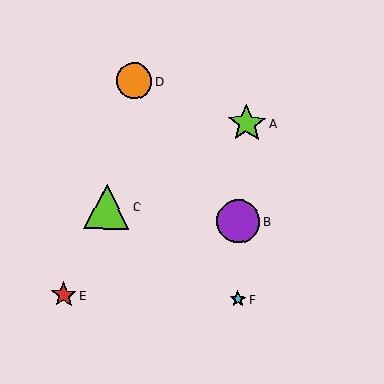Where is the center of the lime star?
The center of the lime star is at (247, 123).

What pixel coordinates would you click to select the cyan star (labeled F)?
Click at (238, 299) to select the cyan star F.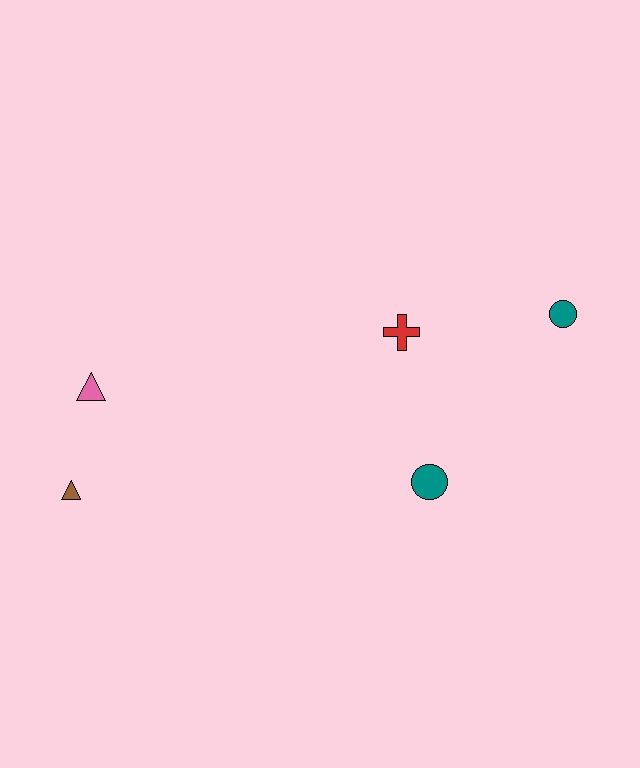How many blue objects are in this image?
There are no blue objects.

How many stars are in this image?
There are no stars.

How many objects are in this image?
There are 5 objects.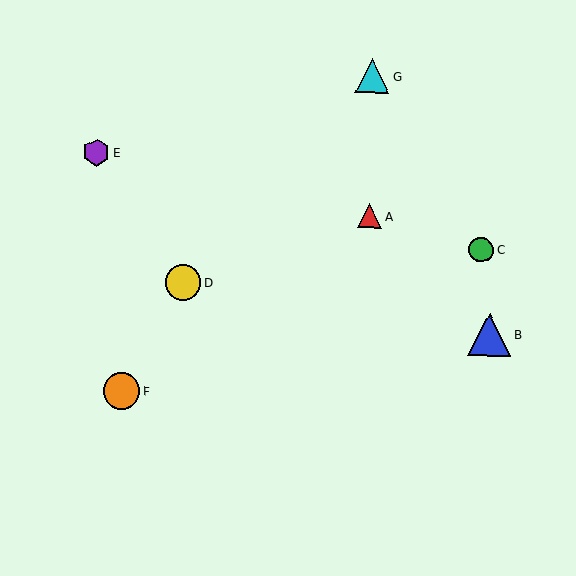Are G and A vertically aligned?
Yes, both are at x≈372.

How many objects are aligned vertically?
2 objects (A, G) are aligned vertically.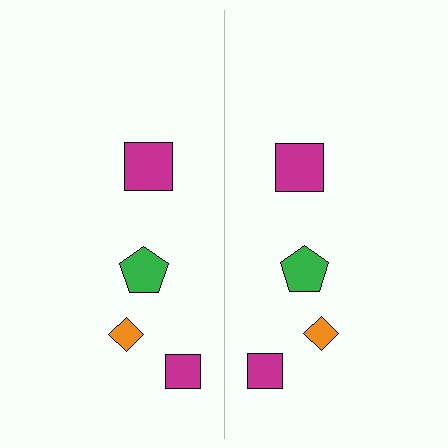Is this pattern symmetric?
Yes, this pattern has bilateral (reflection) symmetry.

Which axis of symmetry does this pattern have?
The pattern has a vertical axis of symmetry running through the center of the image.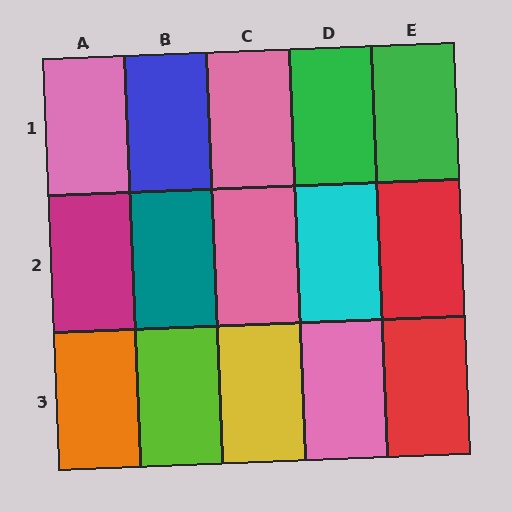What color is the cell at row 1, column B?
Blue.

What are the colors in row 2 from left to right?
Magenta, teal, pink, cyan, red.